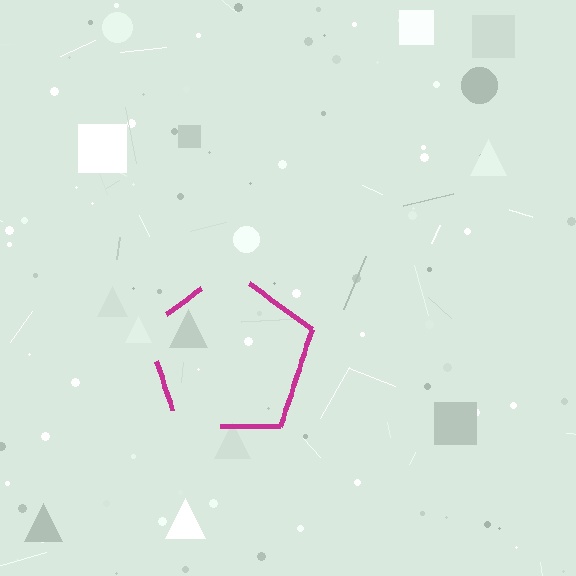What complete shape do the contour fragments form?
The contour fragments form a pentagon.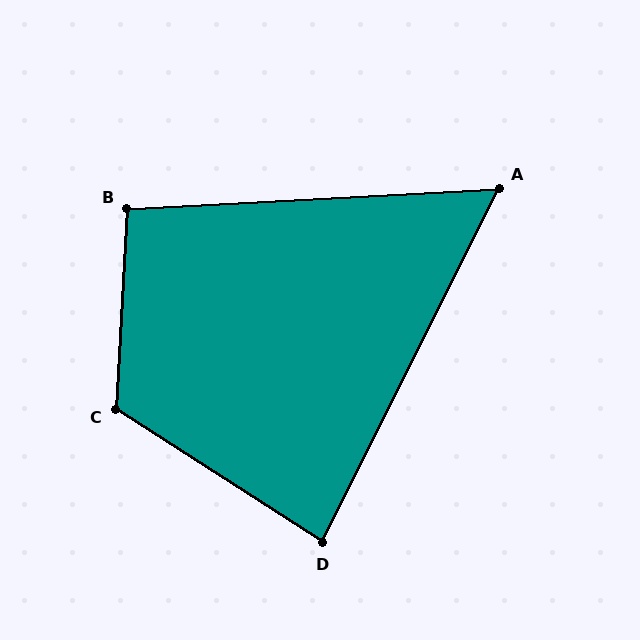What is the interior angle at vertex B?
Approximately 96 degrees (obtuse).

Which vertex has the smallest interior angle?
A, at approximately 60 degrees.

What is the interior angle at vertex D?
Approximately 84 degrees (acute).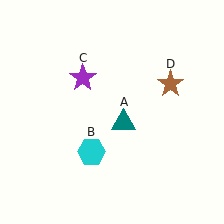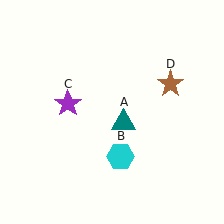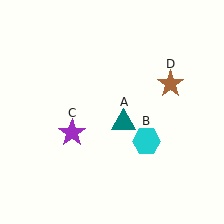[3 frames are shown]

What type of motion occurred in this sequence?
The cyan hexagon (object B), purple star (object C) rotated counterclockwise around the center of the scene.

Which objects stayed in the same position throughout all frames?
Teal triangle (object A) and brown star (object D) remained stationary.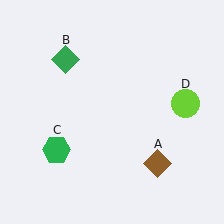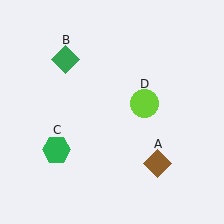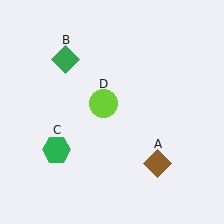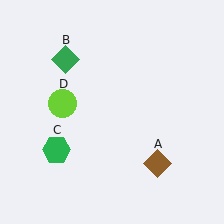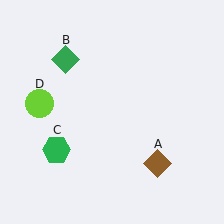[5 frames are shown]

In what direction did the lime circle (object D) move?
The lime circle (object D) moved left.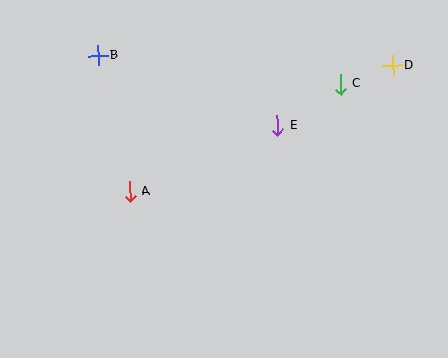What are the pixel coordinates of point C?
Point C is at (341, 84).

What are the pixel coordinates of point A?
Point A is at (130, 192).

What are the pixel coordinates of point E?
Point E is at (278, 126).